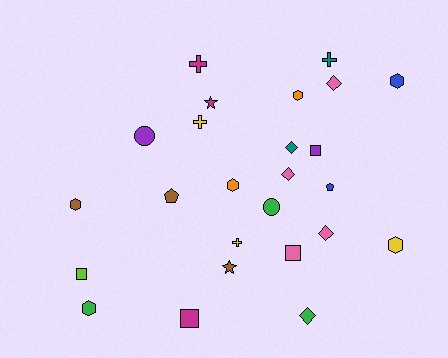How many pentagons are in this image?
There are 2 pentagons.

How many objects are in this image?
There are 25 objects.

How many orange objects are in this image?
There are 2 orange objects.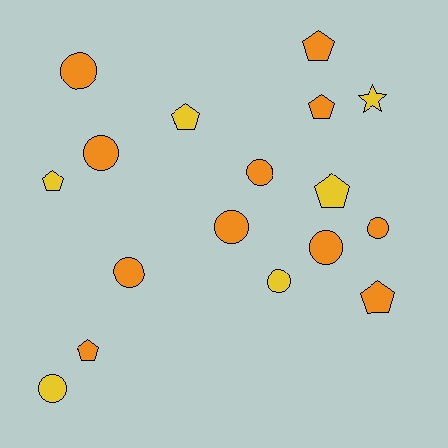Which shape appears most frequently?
Circle, with 9 objects.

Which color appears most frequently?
Orange, with 11 objects.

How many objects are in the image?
There are 17 objects.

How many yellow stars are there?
There is 1 yellow star.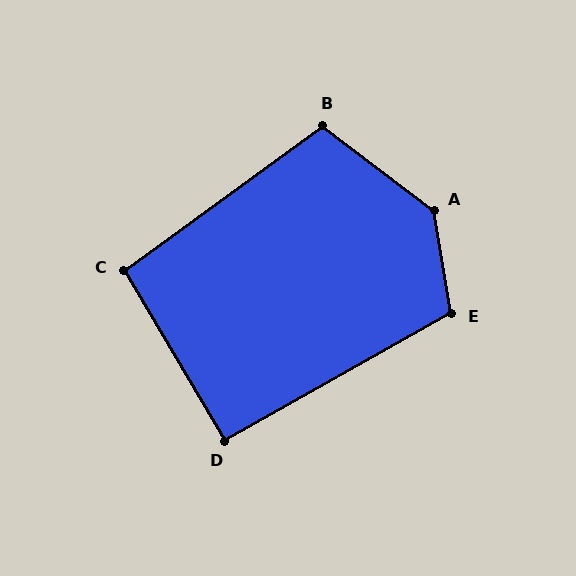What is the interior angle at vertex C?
Approximately 95 degrees (obtuse).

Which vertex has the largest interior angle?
A, at approximately 137 degrees.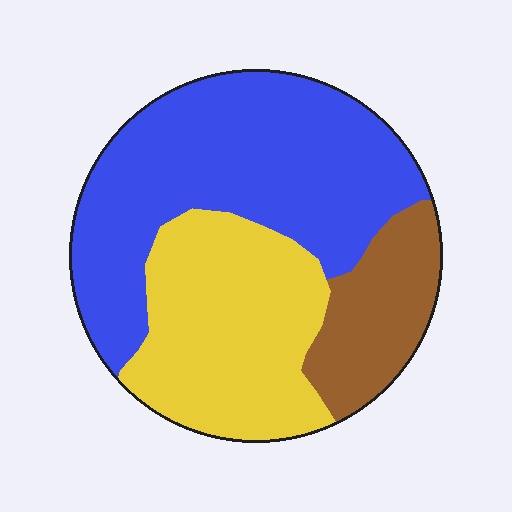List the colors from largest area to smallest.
From largest to smallest: blue, yellow, brown.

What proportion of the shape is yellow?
Yellow covers around 35% of the shape.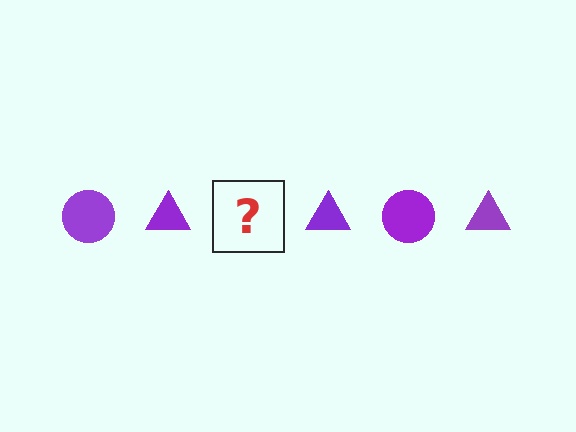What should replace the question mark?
The question mark should be replaced with a purple circle.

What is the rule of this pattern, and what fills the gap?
The rule is that the pattern cycles through circle, triangle shapes in purple. The gap should be filled with a purple circle.